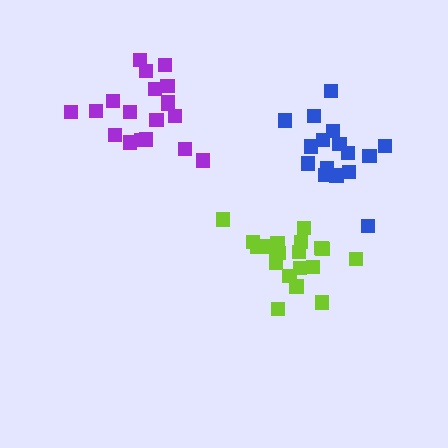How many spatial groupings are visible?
There are 3 spatial groupings.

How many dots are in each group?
Group 1: 19 dots, Group 2: 16 dots, Group 3: 20 dots (55 total).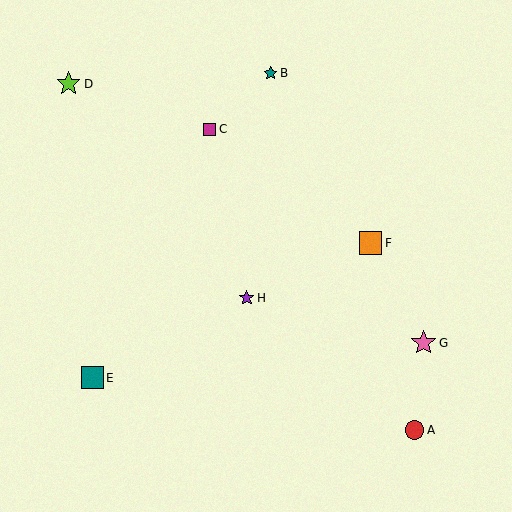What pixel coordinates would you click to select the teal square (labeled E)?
Click at (92, 378) to select the teal square E.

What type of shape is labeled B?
Shape B is a teal star.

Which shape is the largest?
The pink star (labeled G) is the largest.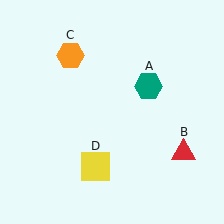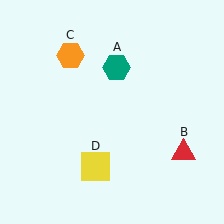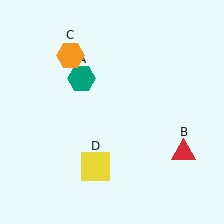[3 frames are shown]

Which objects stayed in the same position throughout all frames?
Red triangle (object B) and orange hexagon (object C) and yellow square (object D) remained stationary.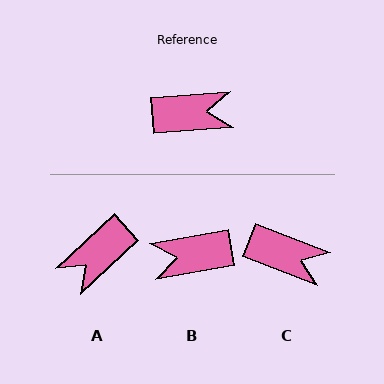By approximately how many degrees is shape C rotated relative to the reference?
Approximately 26 degrees clockwise.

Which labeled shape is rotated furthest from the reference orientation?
B, about 175 degrees away.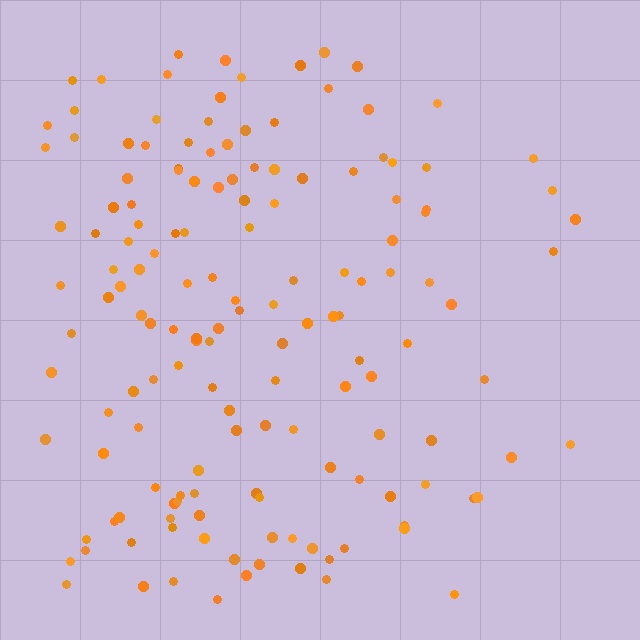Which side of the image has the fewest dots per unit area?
The right.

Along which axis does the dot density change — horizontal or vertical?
Horizontal.